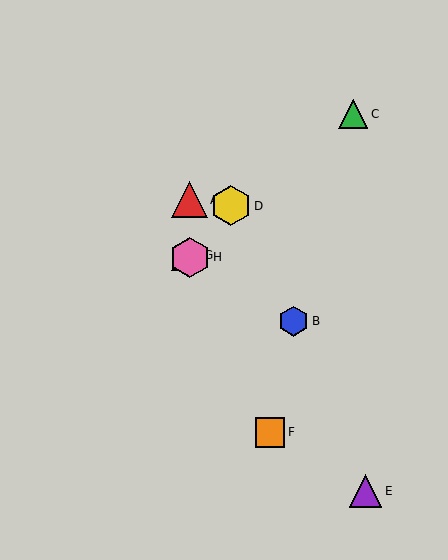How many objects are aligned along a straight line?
3 objects (B, G, H) are aligned along a straight line.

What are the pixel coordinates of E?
Object E is at (366, 491).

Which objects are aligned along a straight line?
Objects B, G, H are aligned along a straight line.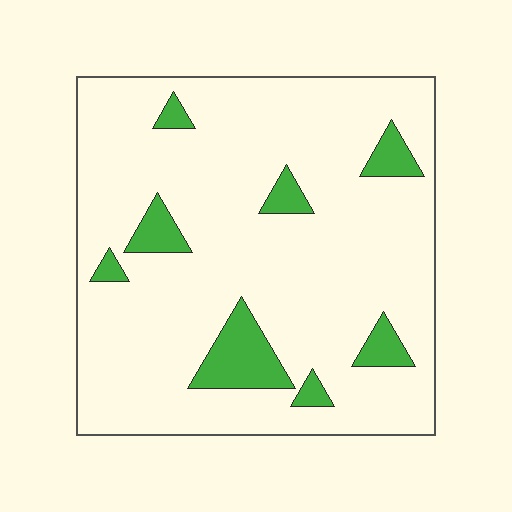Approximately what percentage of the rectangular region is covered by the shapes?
Approximately 10%.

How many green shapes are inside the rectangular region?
8.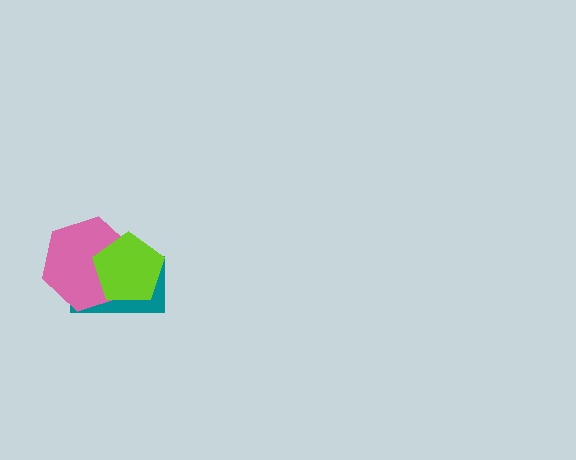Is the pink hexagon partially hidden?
Yes, it is partially covered by another shape.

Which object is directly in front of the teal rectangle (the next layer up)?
The pink hexagon is directly in front of the teal rectangle.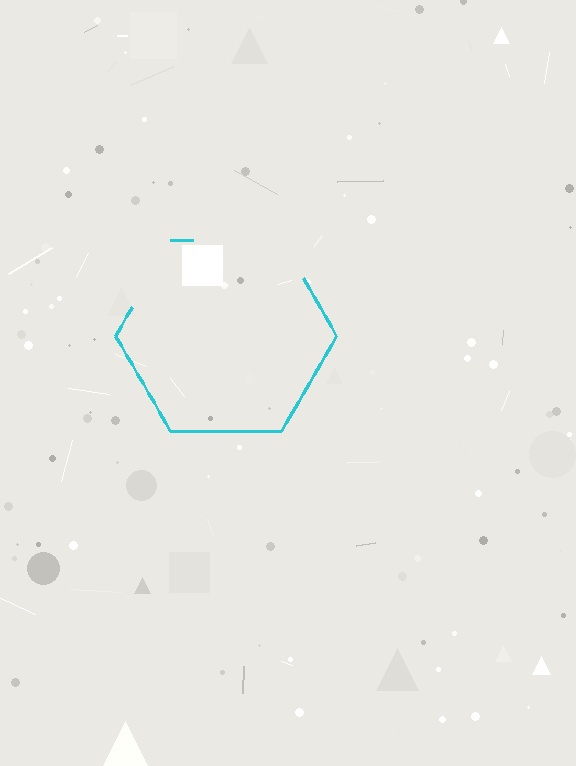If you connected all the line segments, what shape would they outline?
They would outline a hexagon.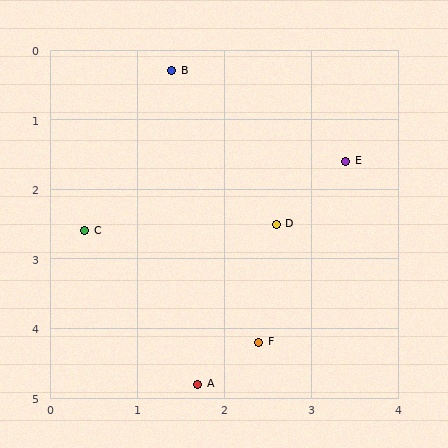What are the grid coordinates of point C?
Point C is at approximately (0.4, 2.6).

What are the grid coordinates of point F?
Point F is at approximately (2.4, 4.2).